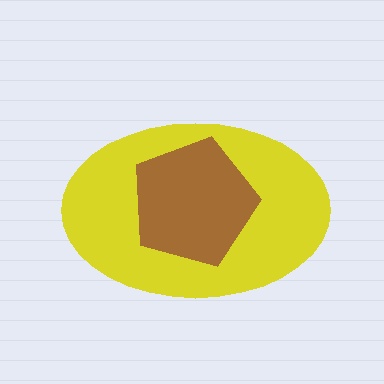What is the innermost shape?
The brown pentagon.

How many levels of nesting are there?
2.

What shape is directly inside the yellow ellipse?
The brown pentagon.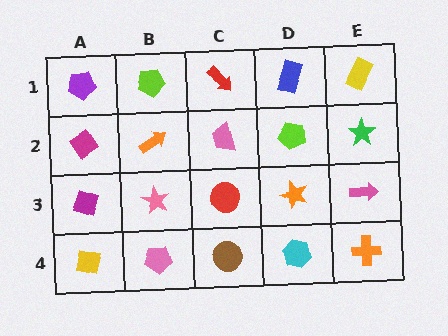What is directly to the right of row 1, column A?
A lime pentagon.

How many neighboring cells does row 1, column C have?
3.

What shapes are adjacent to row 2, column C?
A red arrow (row 1, column C), a red circle (row 3, column C), an orange arrow (row 2, column B), a lime pentagon (row 2, column D).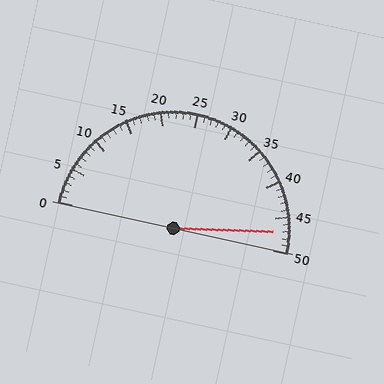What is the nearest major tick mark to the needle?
The nearest major tick mark is 45.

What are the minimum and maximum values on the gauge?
The gauge ranges from 0 to 50.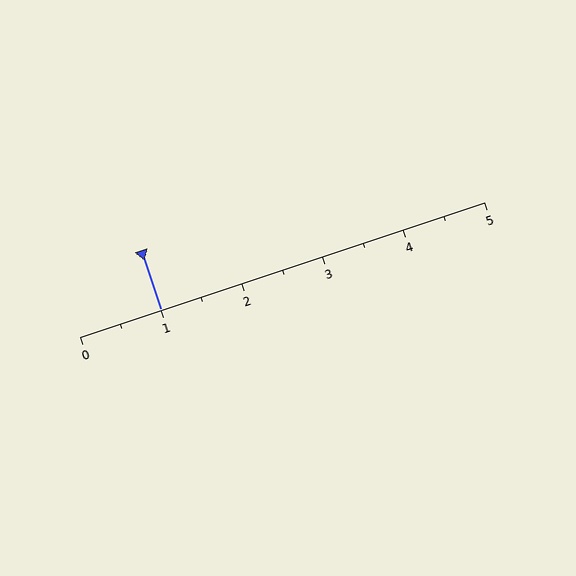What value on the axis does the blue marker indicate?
The marker indicates approximately 1.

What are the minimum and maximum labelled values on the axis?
The axis runs from 0 to 5.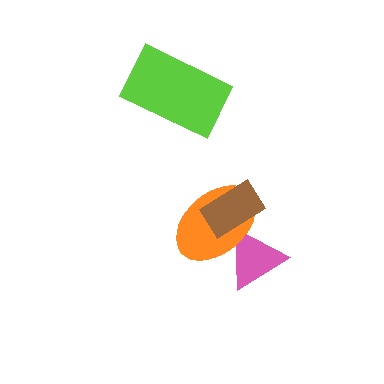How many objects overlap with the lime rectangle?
0 objects overlap with the lime rectangle.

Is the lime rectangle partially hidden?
No, no other shape covers it.